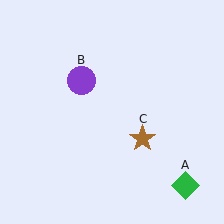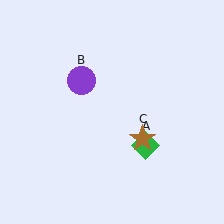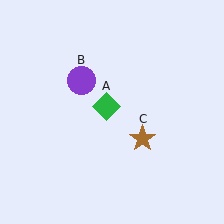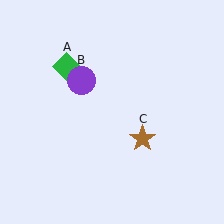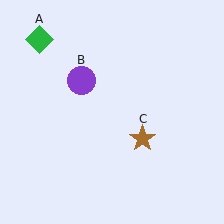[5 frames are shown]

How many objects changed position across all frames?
1 object changed position: green diamond (object A).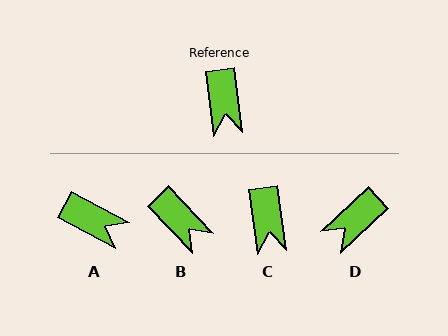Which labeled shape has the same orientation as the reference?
C.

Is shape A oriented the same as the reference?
No, it is off by about 55 degrees.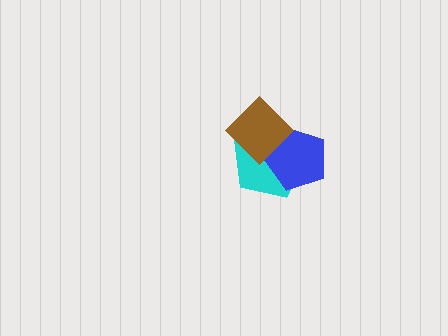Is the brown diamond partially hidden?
No, no other shape covers it.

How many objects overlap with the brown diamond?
2 objects overlap with the brown diamond.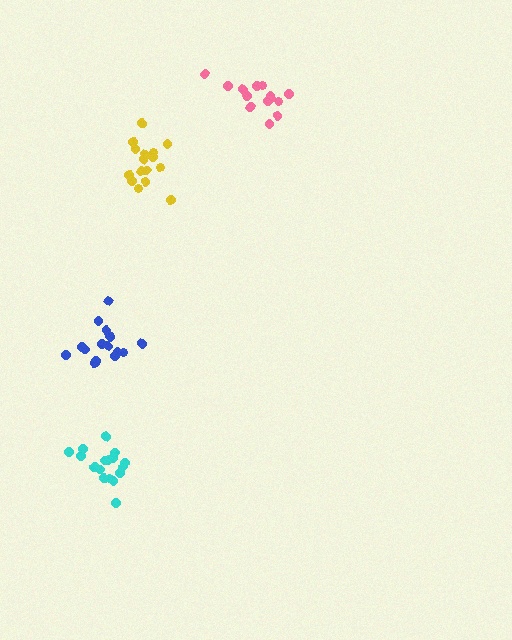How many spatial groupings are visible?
There are 4 spatial groupings.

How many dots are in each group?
Group 1: 16 dots, Group 2: 15 dots, Group 3: 14 dots, Group 4: 17 dots (62 total).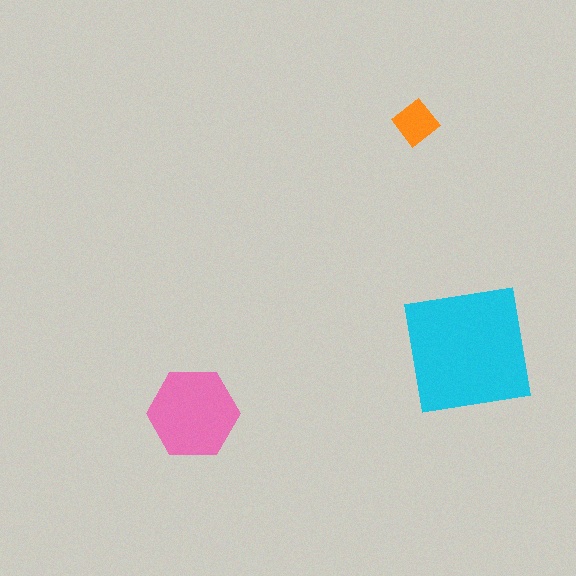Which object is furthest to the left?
The pink hexagon is leftmost.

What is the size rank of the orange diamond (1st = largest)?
3rd.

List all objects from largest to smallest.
The cyan square, the pink hexagon, the orange diamond.